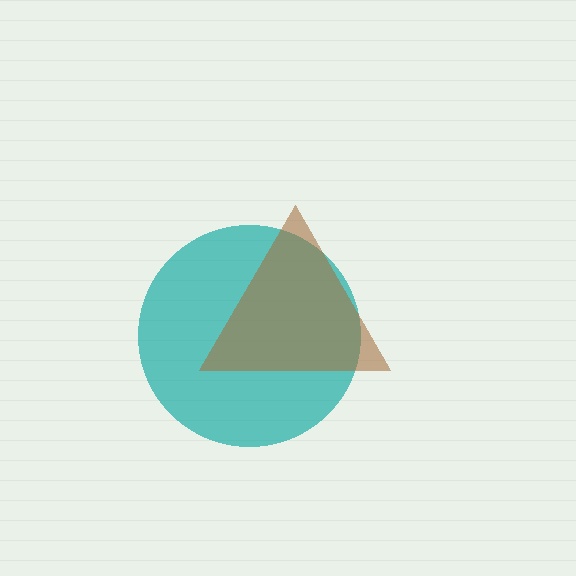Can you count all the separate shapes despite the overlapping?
Yes, there are 2 separate shapes.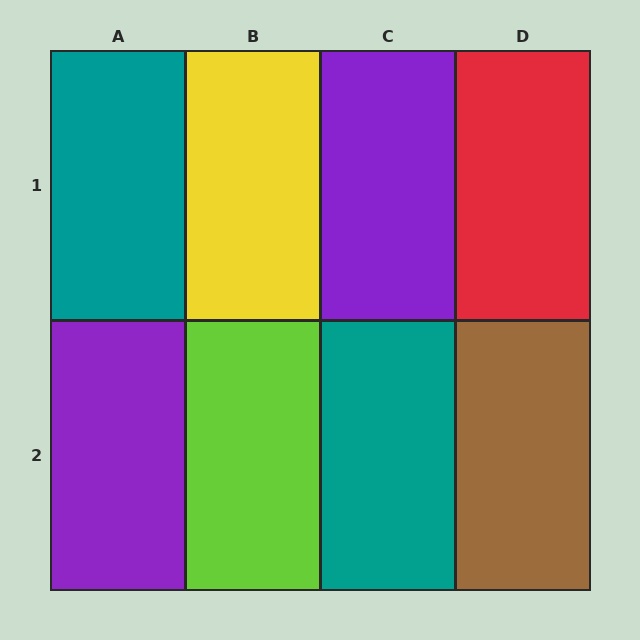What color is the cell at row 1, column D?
Red.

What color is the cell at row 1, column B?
Yellow.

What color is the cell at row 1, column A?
Teal.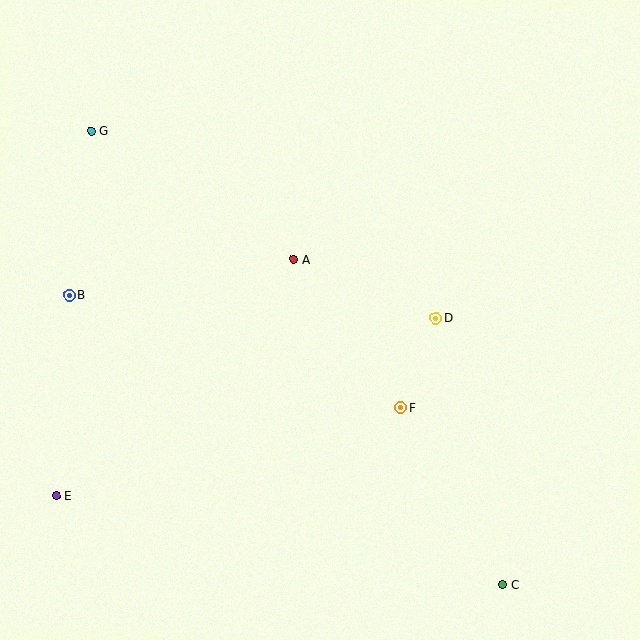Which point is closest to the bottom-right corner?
Point C is closest to the bottom-right corner.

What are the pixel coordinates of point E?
Point E is at (56, 495).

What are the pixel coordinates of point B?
Point B is at (69, 295).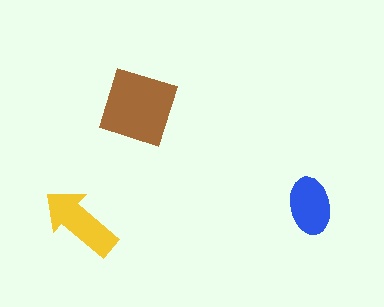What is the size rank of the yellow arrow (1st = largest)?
2nd.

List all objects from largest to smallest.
The brown diamond, the yellow arrow, the blue ellipse.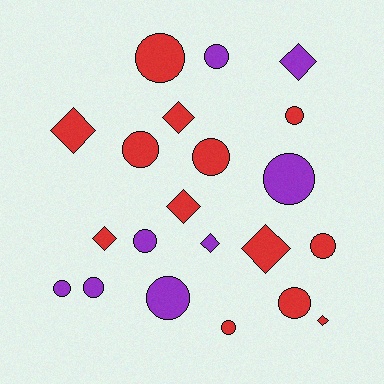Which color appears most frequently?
Red, with 13 objects.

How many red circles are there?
There are 7 red circles.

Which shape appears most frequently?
Circle, with 13 objects.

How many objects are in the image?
There are 21 objects.